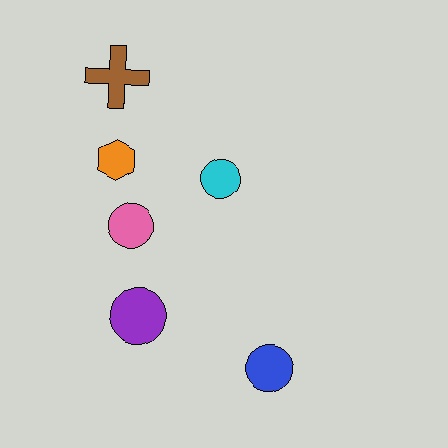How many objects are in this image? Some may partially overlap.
There are 6 objects.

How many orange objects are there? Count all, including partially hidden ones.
There is 1 orange object.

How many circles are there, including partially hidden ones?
There are 4 circles.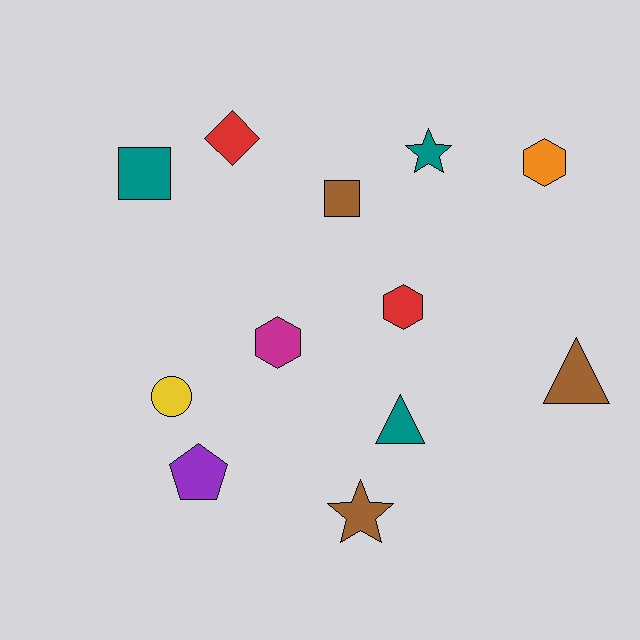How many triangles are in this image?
There are 2 triangles.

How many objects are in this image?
There are 12 objects.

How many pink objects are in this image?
There are no pink objects.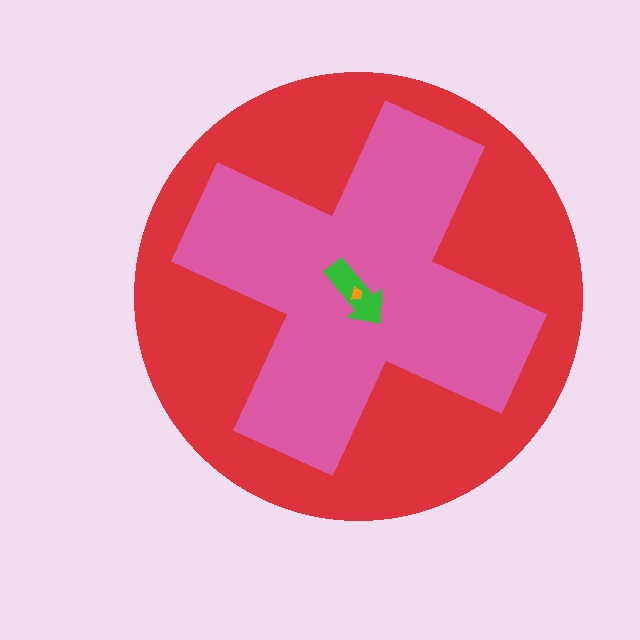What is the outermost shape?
The red circle.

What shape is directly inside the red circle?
The pink cross.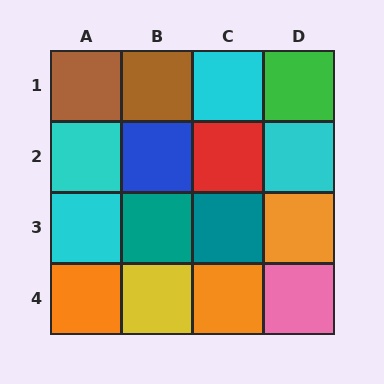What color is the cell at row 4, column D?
Pink.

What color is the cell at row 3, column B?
Teal.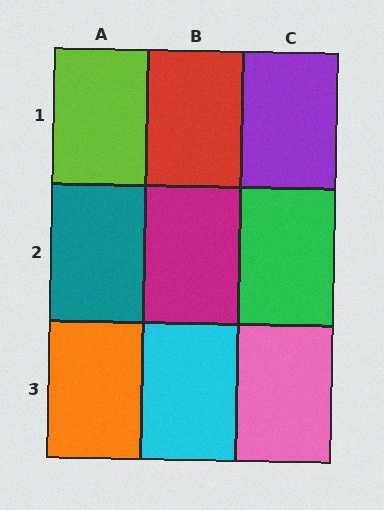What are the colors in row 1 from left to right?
Lime, red, purple.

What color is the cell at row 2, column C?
Green.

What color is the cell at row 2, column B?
Magenta.